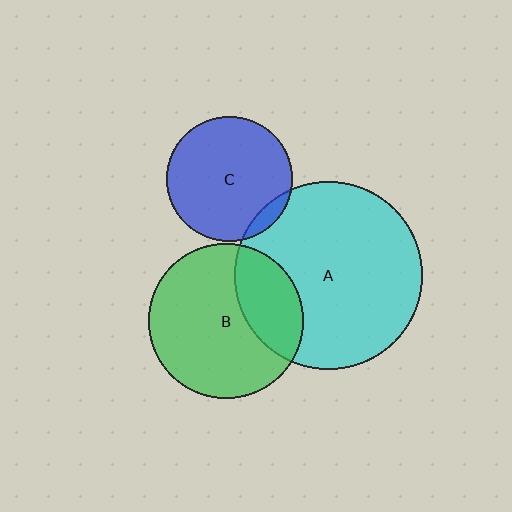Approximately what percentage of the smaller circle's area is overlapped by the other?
Approximately 5%.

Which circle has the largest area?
Circle A (cyan).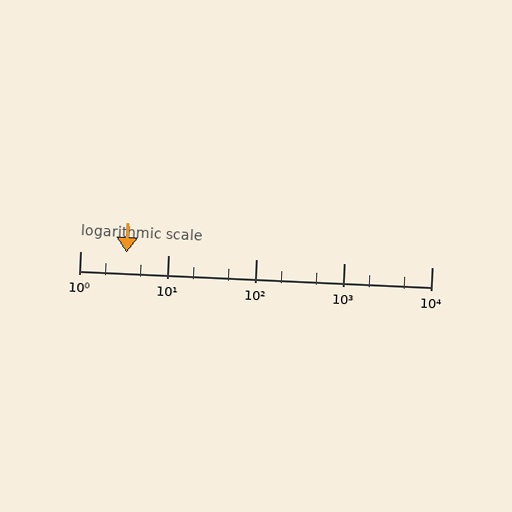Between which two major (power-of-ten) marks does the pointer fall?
The pointer is between 1 and 10.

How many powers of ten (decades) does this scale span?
The scale spans 4 decades, from 1 to 10000.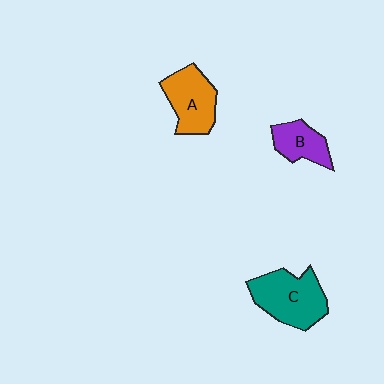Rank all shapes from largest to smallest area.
From largest to smallest: C (teal), A (orange), B (purple).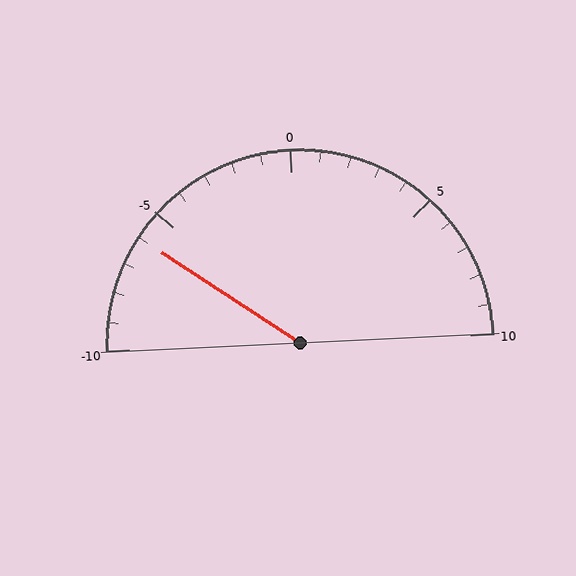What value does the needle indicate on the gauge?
The needle indicates approximately -6.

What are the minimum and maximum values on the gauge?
The gauge ranges from -10 to 10.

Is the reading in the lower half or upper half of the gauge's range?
The reading is in the lower half of the range (-10 to 10).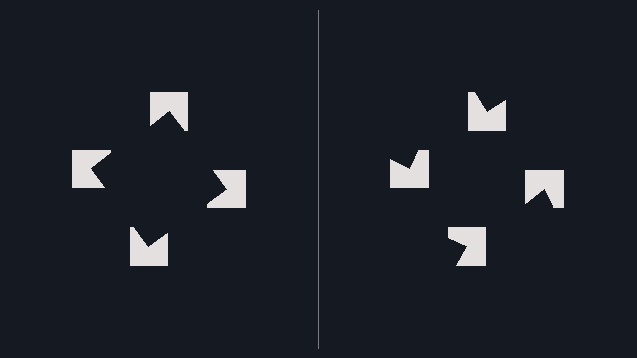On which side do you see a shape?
An illusory square appears on the left side. On the right side the wedge cuts are rotated, so no coherent shape forms.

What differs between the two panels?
The notched squares are positioned identically on both sides; only the wedge orientations differ. On the left they align to a square; on the right they are misaligned.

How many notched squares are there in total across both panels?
8 — 4 on each side.